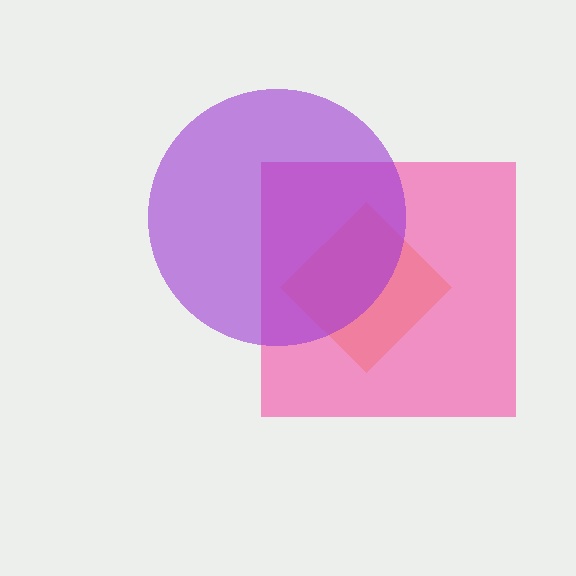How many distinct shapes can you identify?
There are 3 distinct shapes: an orange diamond, a pink square, a purple circle.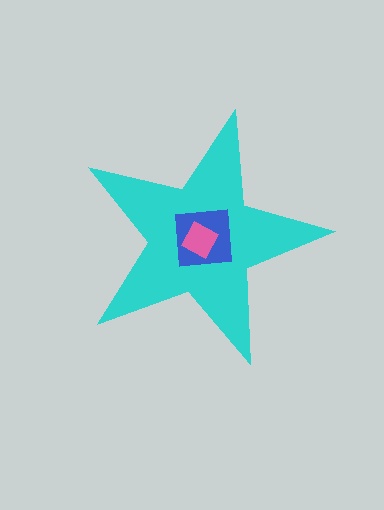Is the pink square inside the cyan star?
Yes.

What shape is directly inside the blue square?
The pink square.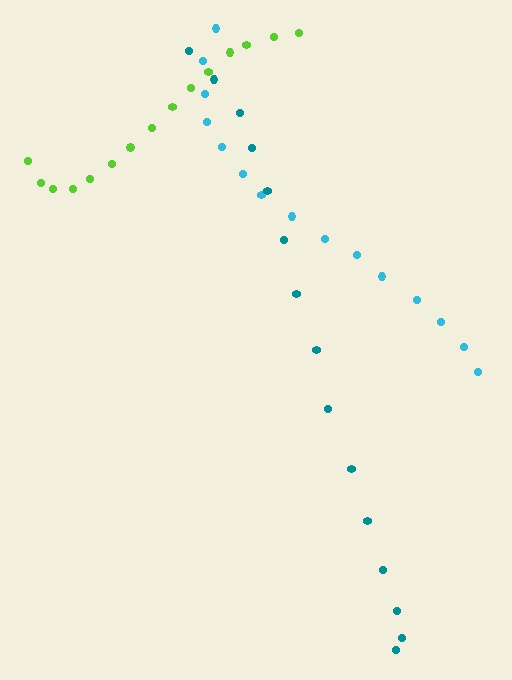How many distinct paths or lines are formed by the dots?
There are 3 distinct paths.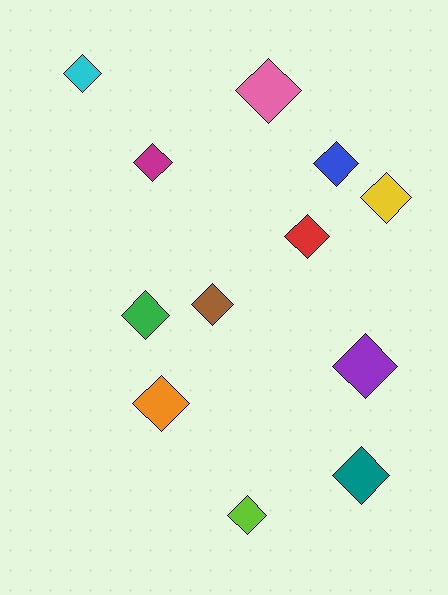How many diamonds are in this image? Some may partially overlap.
There are 12 diamonds.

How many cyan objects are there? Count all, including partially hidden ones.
There is 1 cyan object.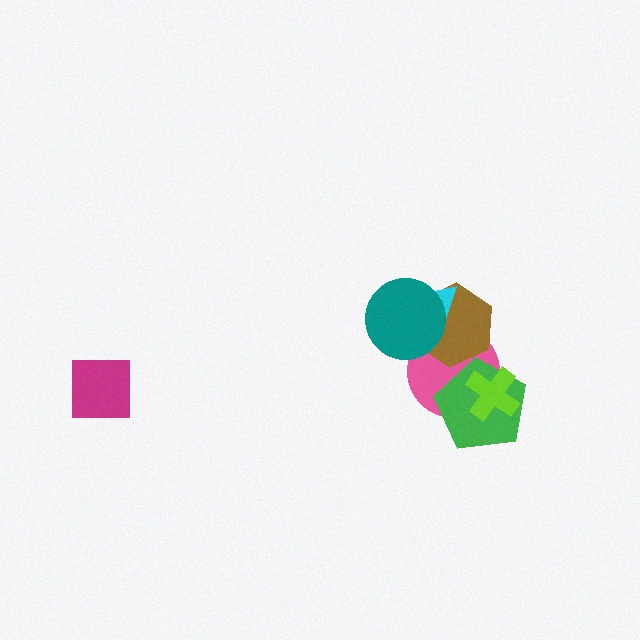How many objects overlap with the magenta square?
0 objects overlap with the magenta square.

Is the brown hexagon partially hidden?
Yes, it is partially covered by another shape.